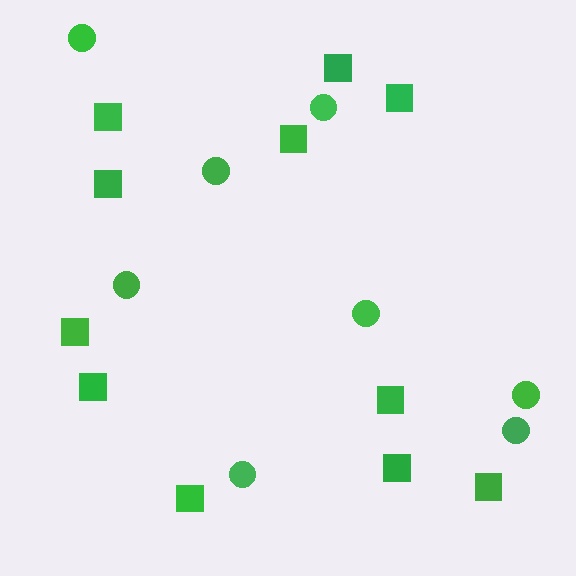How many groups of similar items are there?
There are 2 groups: one group of squares (11) and one group of circles (8).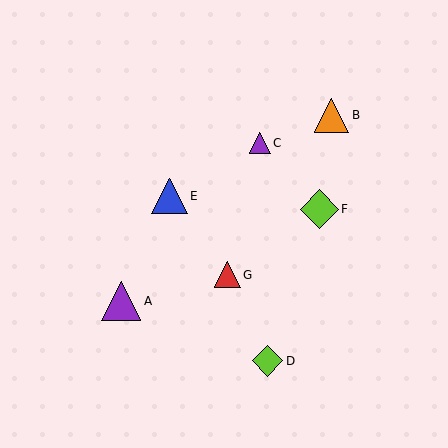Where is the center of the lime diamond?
The center of the lime diamond is at (267, 361).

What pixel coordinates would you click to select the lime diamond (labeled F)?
Click at (319, 209) to select the lime diamond F.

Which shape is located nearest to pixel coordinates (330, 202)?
The lime diamond (labeled F) at (319, 209) is nearest to that location.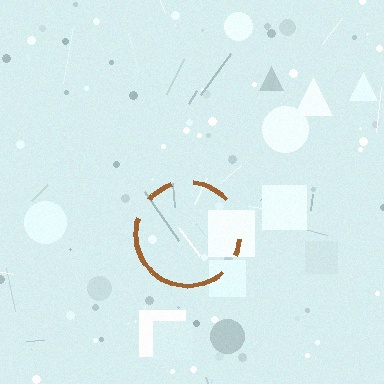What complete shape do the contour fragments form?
The contour fragments form a circle.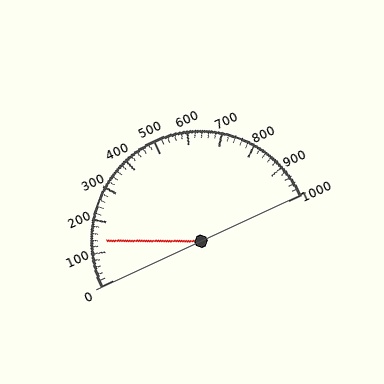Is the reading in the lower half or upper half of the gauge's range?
The reading is in the lower half of the range (0 to 1000).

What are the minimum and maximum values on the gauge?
The gauge ranges from 0 to 1000.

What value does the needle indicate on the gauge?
The needle indicates approximately 140.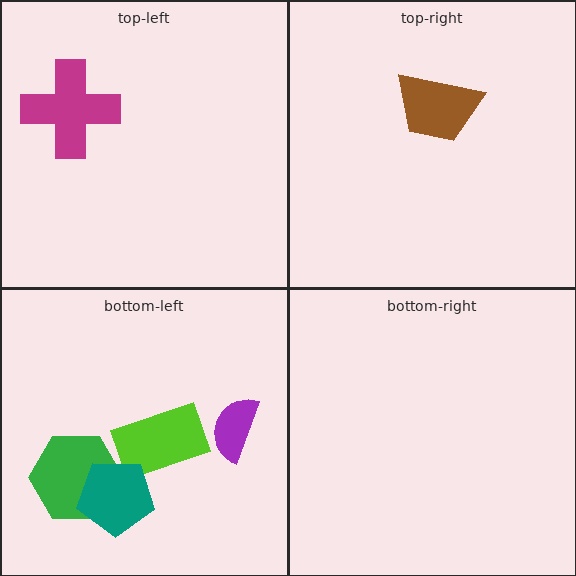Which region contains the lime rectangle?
The bottom-left region.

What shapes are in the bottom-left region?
The lime rectangle, the green hexagon, the teal pentagon, the purple semicircle.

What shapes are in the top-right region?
The brown trapezoid.